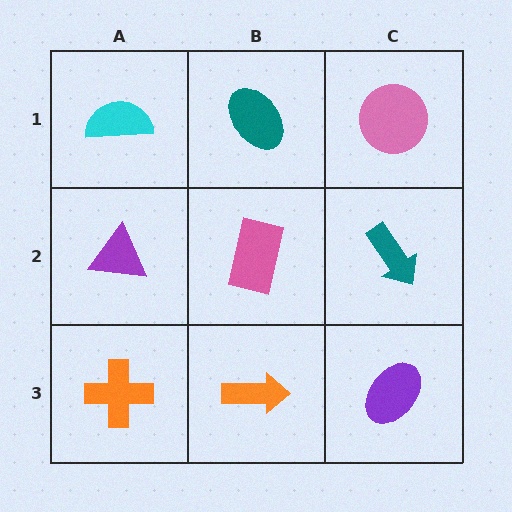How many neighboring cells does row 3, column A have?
2.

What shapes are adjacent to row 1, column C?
A teal arrow (row 2, column C), a teal ellipse (row 1, column B).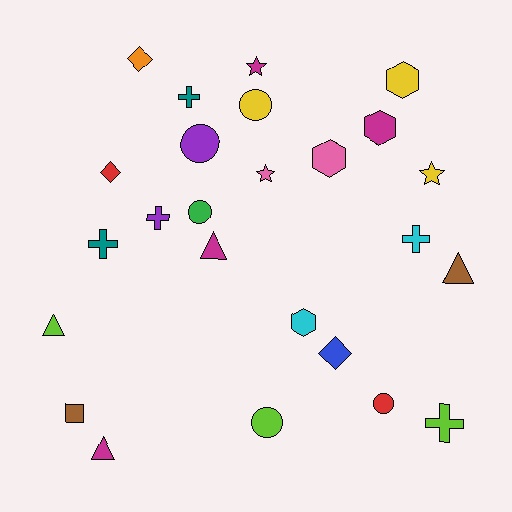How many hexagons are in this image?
There are 4 hexagons.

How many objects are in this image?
There are 25 objects.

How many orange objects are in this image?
There is 1 orange object.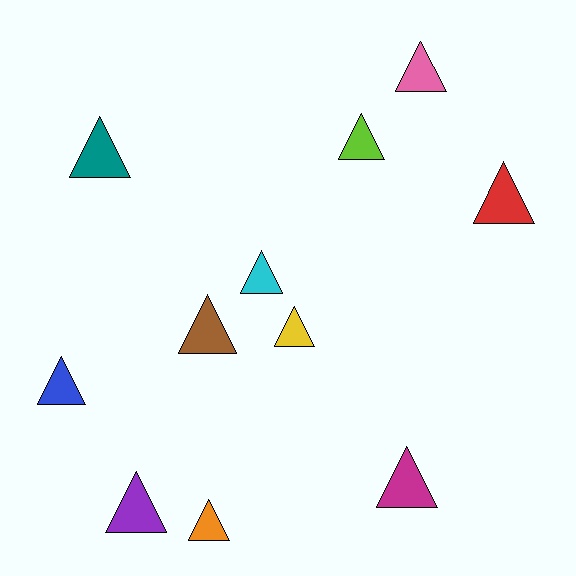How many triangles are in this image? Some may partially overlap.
There are 11 triangles.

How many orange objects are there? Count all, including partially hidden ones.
There is 1 orange object.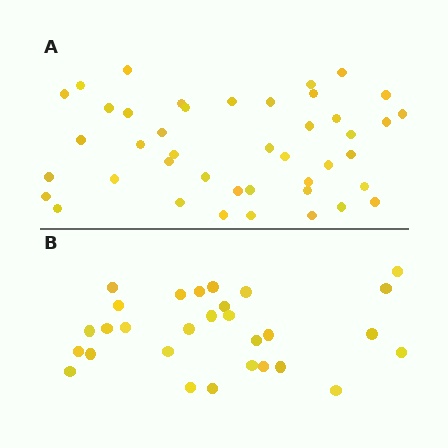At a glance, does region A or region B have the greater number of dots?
Region A (the top region) has more dots.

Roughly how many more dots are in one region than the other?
Region A has approximately 15 more dots than region B.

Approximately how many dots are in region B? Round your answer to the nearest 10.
About 30 dots. (The exact count is 29, which rounds to 30.)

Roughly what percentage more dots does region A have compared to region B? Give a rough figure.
About 50% more.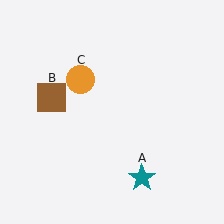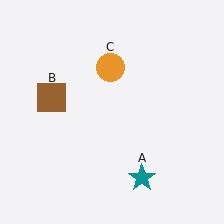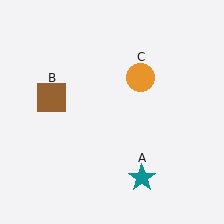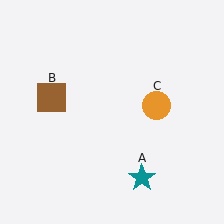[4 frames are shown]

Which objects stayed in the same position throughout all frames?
Teal star (object A) and brown square (object B) remained stationary.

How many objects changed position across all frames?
1 object changed position: orange circle (object C).